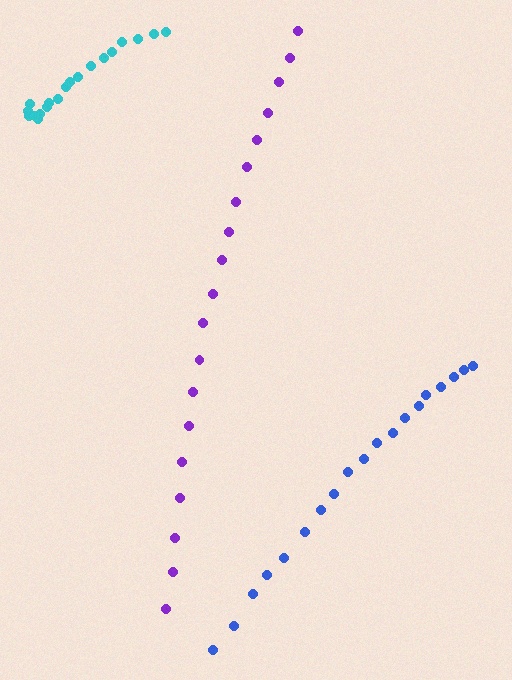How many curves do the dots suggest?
There are 3 distinct paths.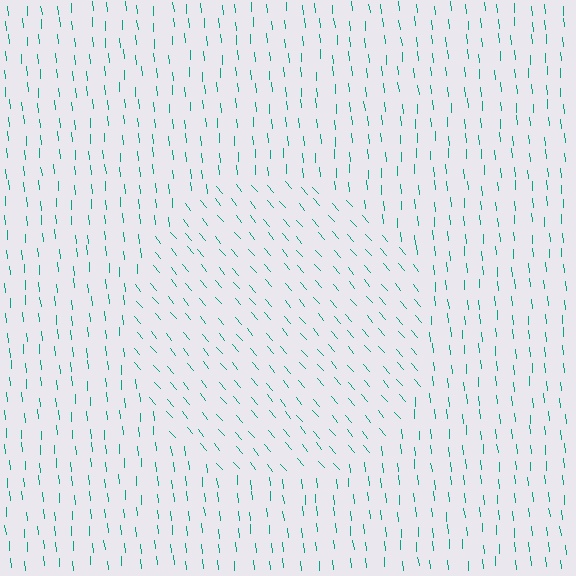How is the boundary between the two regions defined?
The boundary is defined purely by a change in line orientation (approximately 35 degrees difference). All lines are the same color and thickness.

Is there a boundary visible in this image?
Yes, there is a texture boundary formed by a change in line orientation.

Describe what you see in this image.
The image is filled with small teal line segments. A circle region in the image has lines oriented differently from the surrounding lines, creating a visible texture boundary.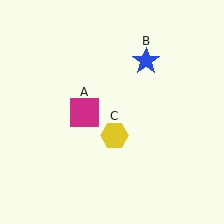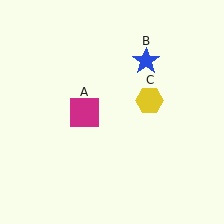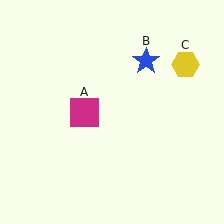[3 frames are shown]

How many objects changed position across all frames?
1 object changed position: yellow hexagon (object C).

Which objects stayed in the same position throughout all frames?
Magenta square (object A) and blue star (object B) remained stationary.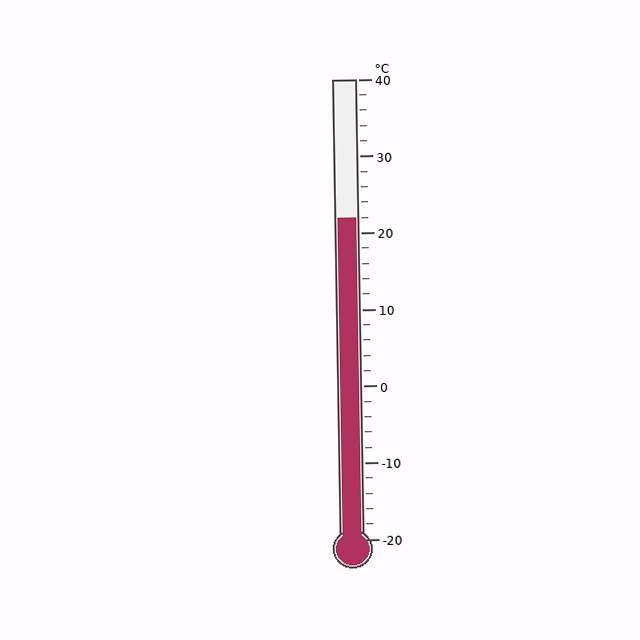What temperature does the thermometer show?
The thermometer shows approximately 22°C.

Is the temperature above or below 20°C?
The temperature is above 20°C.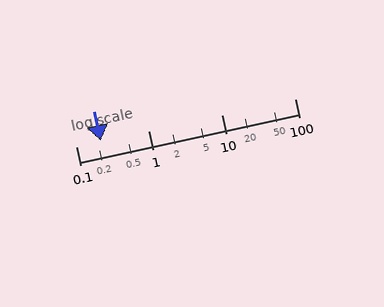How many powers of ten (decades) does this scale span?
The scale spans 3 decades, from 0.1 to 100.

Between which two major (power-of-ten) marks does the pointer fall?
The pointer is between 0.1 and 1.